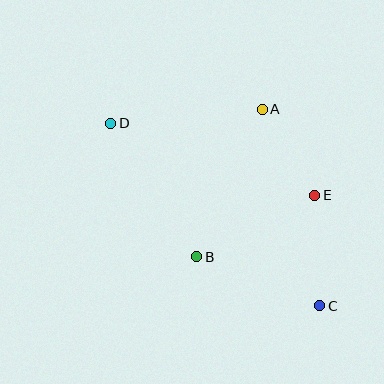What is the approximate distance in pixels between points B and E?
The distance between B and E is approximately 133 pixels.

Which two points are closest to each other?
Points A and E are closest to each other.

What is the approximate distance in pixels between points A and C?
The distance between A and C is approximately 205 pixels.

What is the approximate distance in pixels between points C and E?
The distance between C and E is approximately 110 pixels.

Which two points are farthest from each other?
Points C and D are farthest from each other.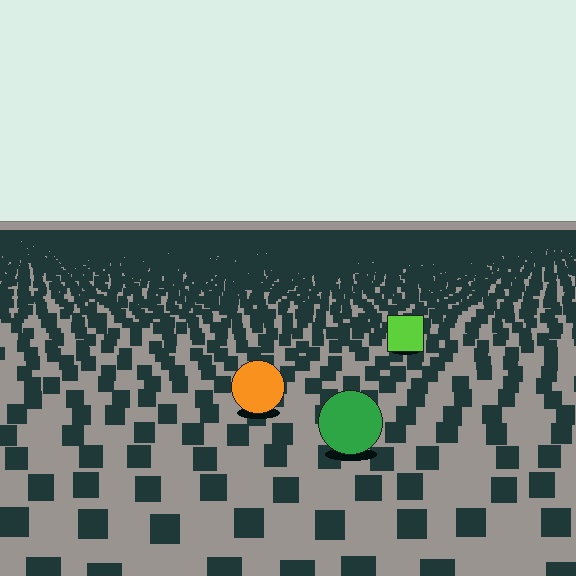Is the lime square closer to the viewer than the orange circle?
No. The orange circle is closer — you can tell from the texture gradient: the ground texture is coarser near it.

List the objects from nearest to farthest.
From nearest to farthest: the green circle, the orange circle, the lime square.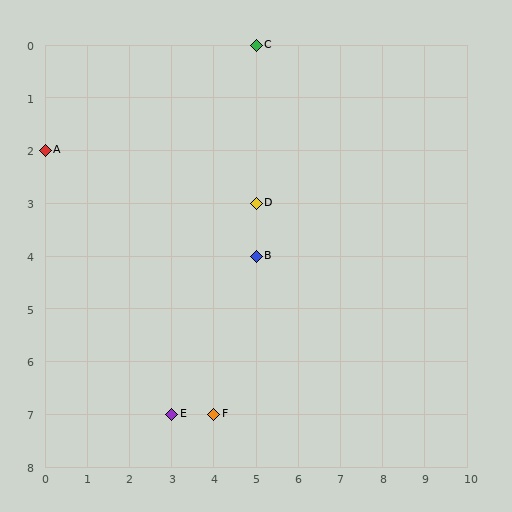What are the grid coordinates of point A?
Point A is at grid coordinates (0, 2).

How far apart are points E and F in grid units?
Points E and F are 1 column apart.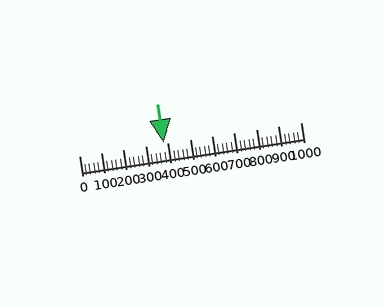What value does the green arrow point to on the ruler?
The green arrow points to approximately 380.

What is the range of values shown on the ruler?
The ruler shows values from 0 to 1000.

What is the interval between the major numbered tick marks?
The major tick marks are spaced 100 units apart.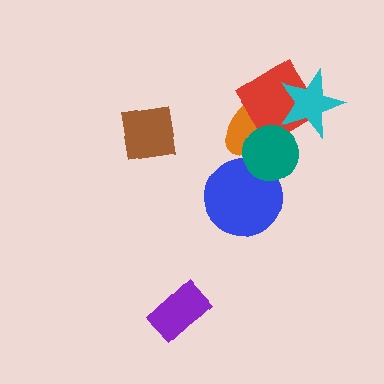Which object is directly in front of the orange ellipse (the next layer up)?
The red diamond is directly in front of the orange ellipse.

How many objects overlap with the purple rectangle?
0 objects overlap with the purple rectangle.